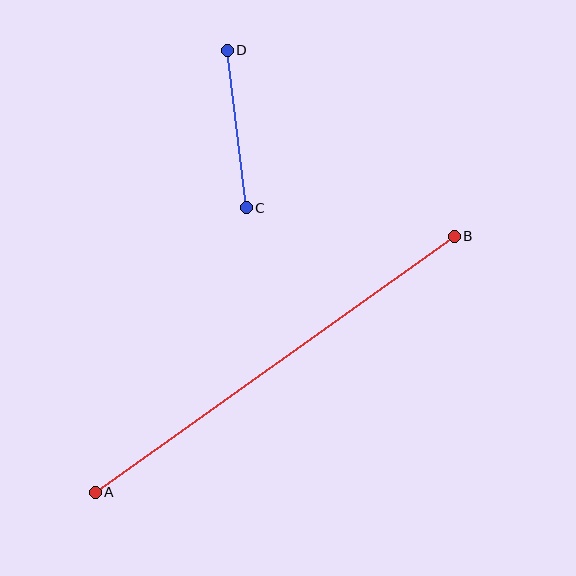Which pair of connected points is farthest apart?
Points A and B are farthest apart.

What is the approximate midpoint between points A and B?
The midpoint is at approximately (275, 364) pixels.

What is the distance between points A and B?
The distance is approximately 441 pixels.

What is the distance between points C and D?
The distance is approximately 159 pixels.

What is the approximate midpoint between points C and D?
The midpoint is at approximately (237, 129) pixels.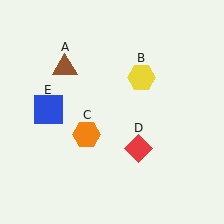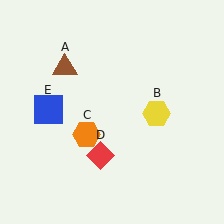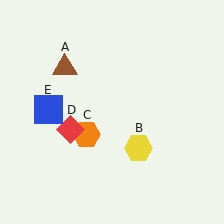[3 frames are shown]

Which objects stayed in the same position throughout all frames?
Brown triangle (object A) and orange hexagon (object C) and blue square (object E) remained stationary.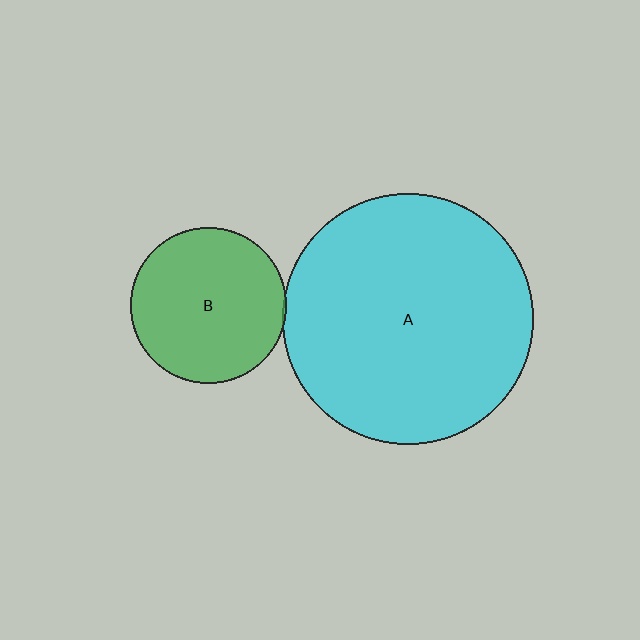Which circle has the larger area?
Circle A (cyan).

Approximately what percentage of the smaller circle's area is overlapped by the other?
Approximately 5%.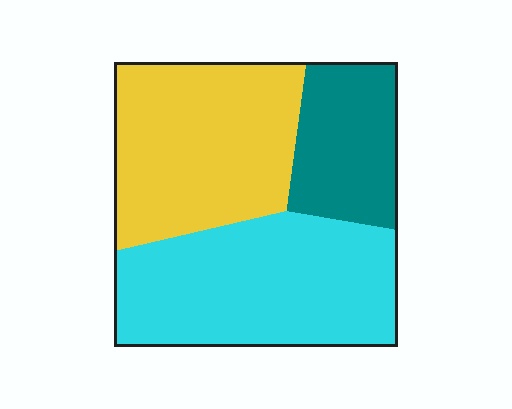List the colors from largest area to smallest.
From largest to smallest: cyan, yellow, teal.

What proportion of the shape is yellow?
Yellow takes up about three eighths (3/8) of the shape.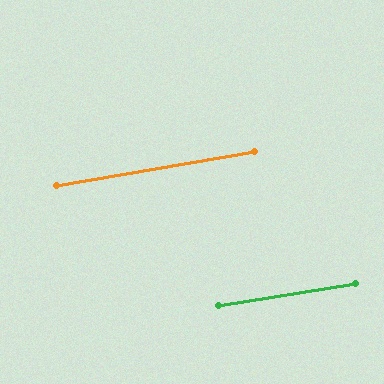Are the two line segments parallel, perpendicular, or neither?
Parallel — their directions differ by only 0.7°.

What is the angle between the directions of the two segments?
Approximately 1 degree.